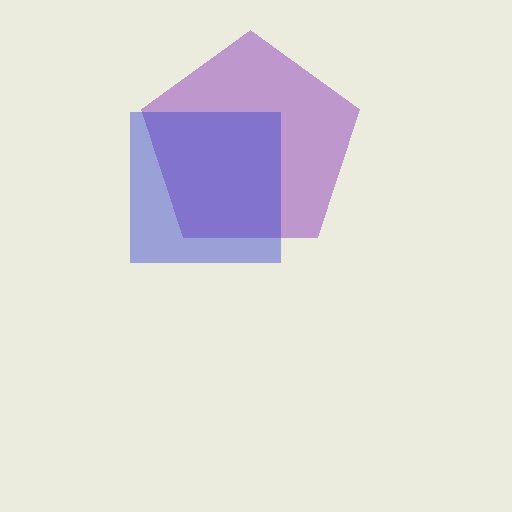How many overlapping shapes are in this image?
There are 2 overlapping shapes in the image.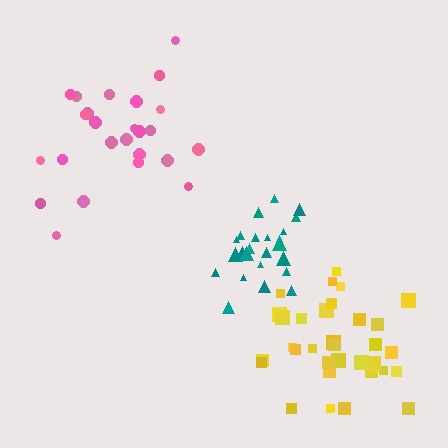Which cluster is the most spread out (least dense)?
Pink.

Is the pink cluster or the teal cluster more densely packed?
Teal.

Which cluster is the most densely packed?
Teal.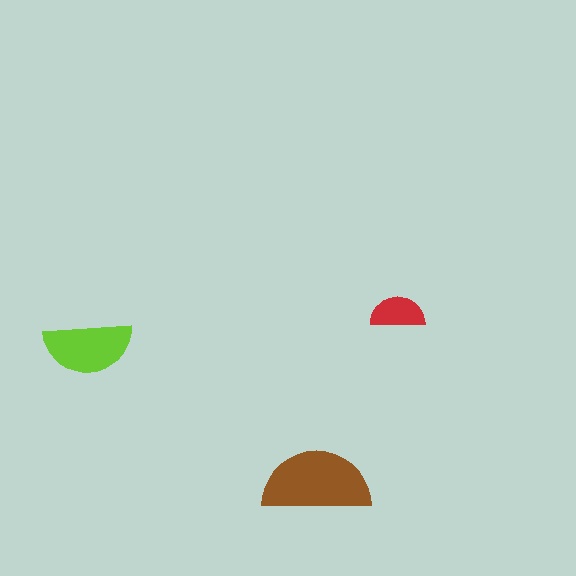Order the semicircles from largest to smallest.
the brown one, the lime one, the red one.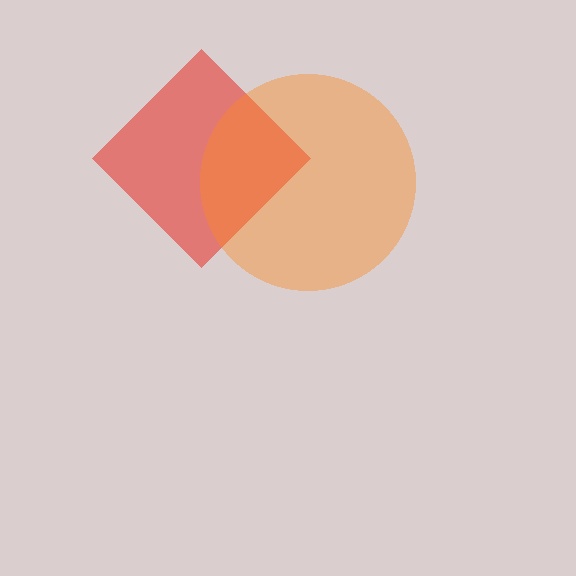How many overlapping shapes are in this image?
There are 2 overlapping shapes in the image.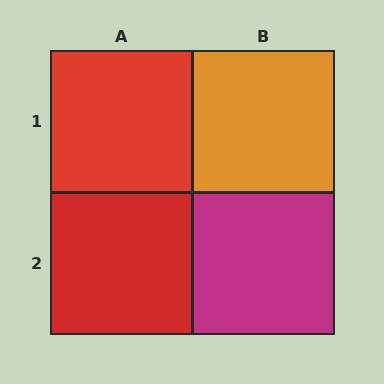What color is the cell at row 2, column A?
Red.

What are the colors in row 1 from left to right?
Red, orange.